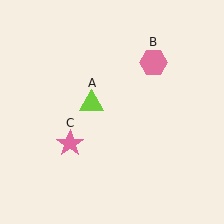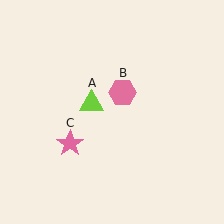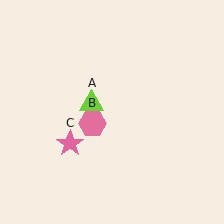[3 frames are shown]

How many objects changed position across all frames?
1 object changed position: pink hexagon (object B).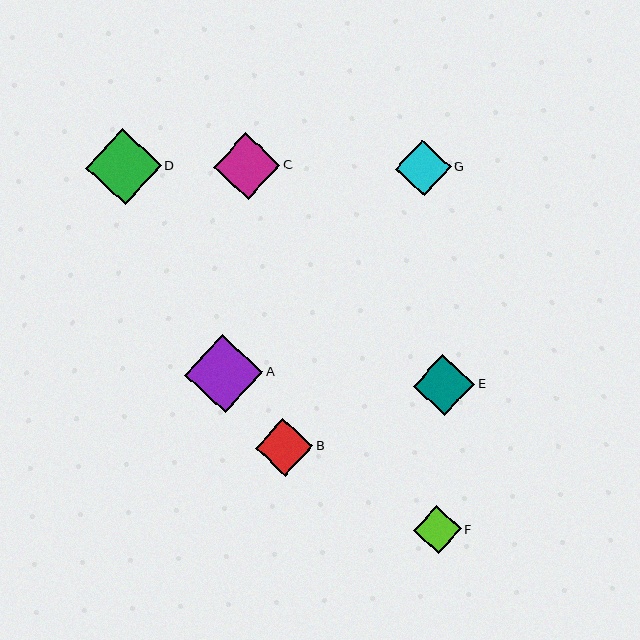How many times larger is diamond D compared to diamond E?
Diamond D is approximately 1.2 times the size of diamond E.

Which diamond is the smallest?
Diamond F is the smallest with a size of approximately 48 pixels.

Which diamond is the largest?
Diamond A is the largest with a size of approximately 78 pixels.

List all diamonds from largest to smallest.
From largest to smallest: A, D, C, E, B, G, F.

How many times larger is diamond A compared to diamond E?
Diamond A is approximately 1.3 times the size of diamond E.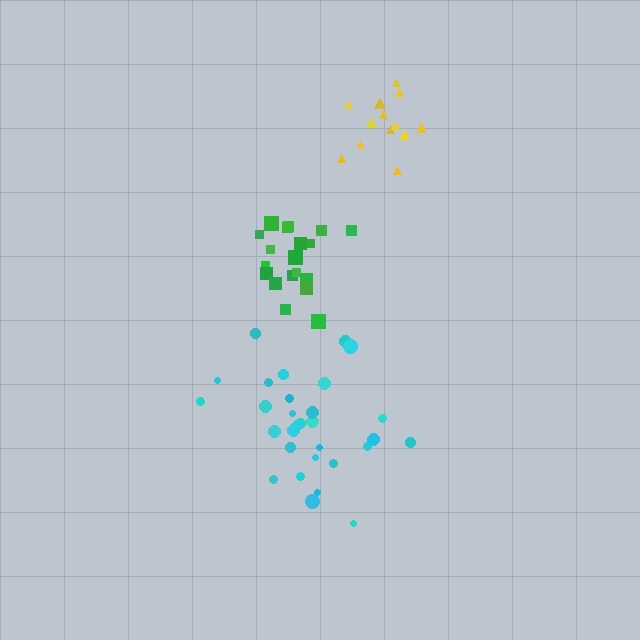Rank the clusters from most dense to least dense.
green, yellow, cyan.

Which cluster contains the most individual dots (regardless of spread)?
Cyan (30).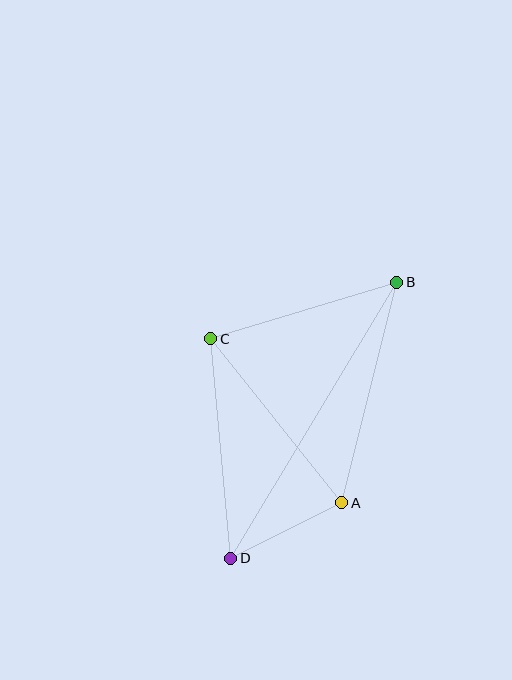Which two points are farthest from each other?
Points B and D are farthest from each other.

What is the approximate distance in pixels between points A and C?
The distance between A and C is approximately 210 pixels.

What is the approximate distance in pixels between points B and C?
The distance between B and C is approximately 194 pixels.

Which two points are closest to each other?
Points A and D are closest to each other.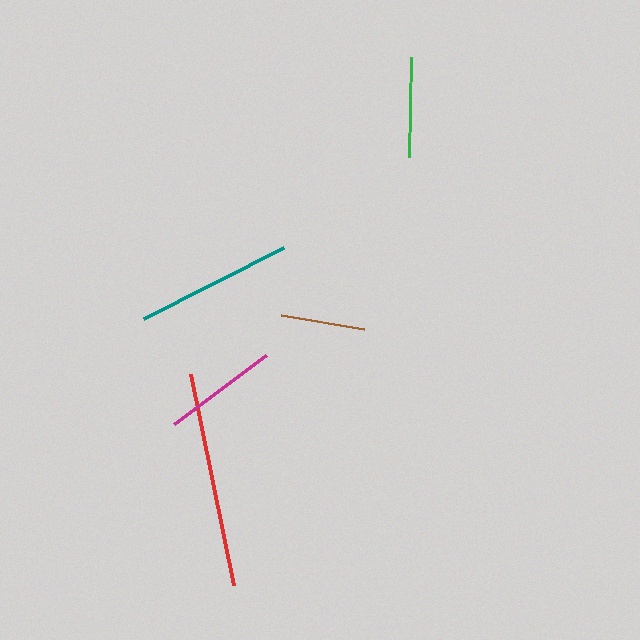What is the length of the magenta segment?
The magenta segment is approximately 114 pixels long.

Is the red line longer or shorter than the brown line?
The red line is longer than the brown line.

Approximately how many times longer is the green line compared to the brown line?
The green line is approximately 1.2 times the length of the brown line.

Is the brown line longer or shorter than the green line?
The green line is longer than the brown line.